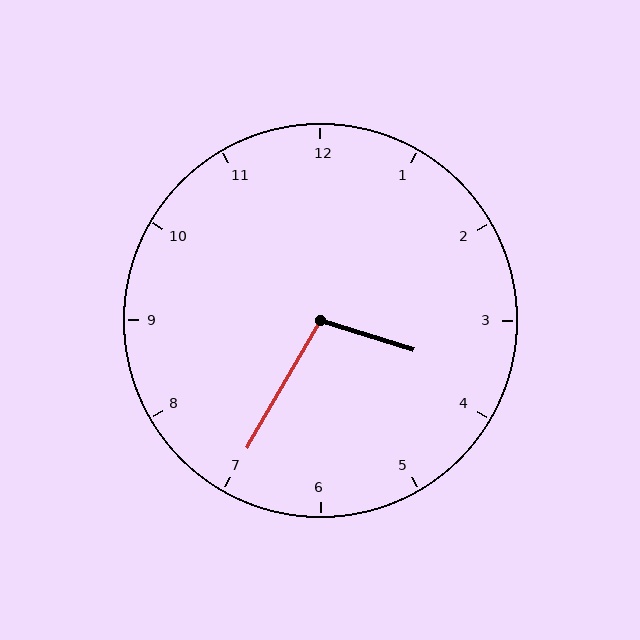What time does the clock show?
3:35.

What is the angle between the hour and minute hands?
Approximately 102 degrees.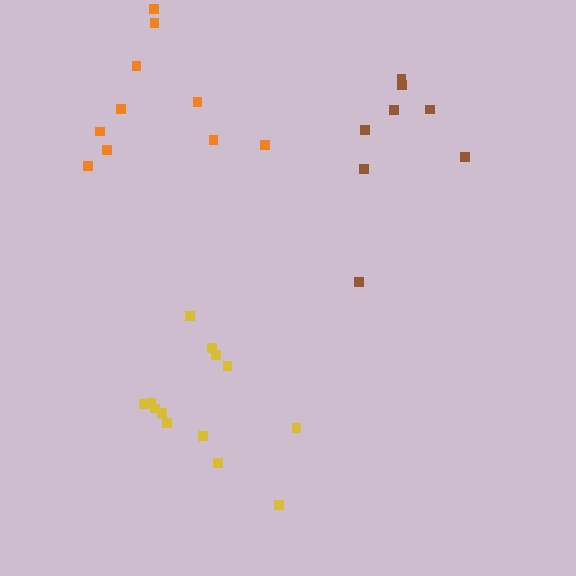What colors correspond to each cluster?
The clusters are colored: orange, yellow, brown.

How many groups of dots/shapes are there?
There are 3 groups.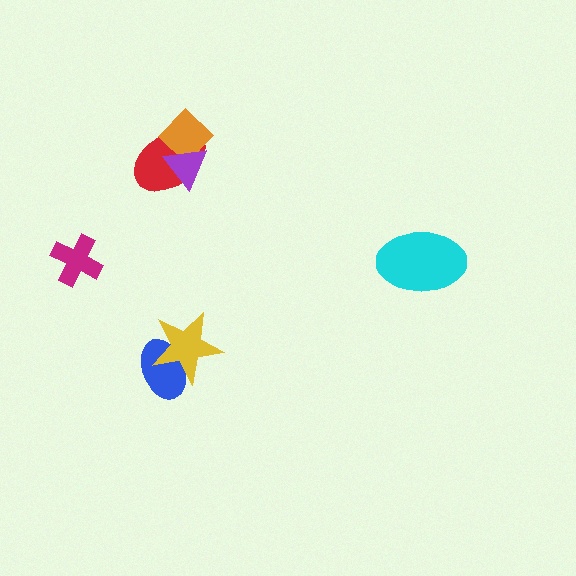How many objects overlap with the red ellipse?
2 objects overlap with the red ellipse.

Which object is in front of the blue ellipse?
The yellow star is in front of the blue ellipse.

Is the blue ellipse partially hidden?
Yes, it is partially covered by another shape.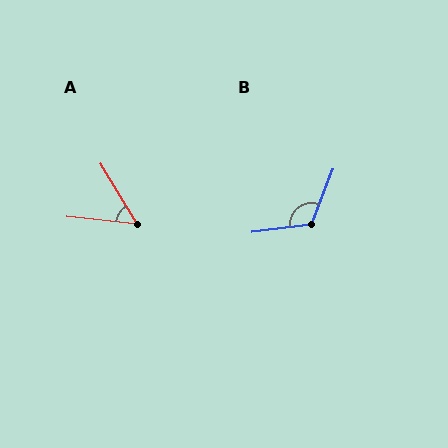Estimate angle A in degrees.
Approximately 53 degrees.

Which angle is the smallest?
A, at approximately 53 degrees.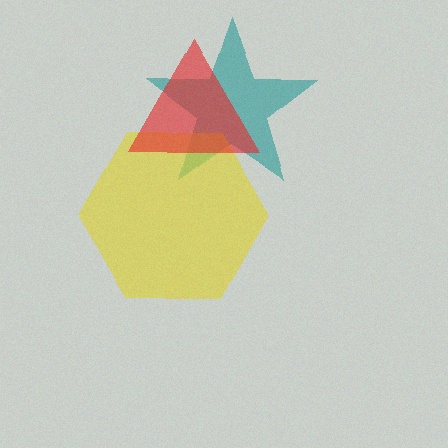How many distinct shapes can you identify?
There are 3 distinct shapes: a teal star, a yellow hexagon, a red triangle.